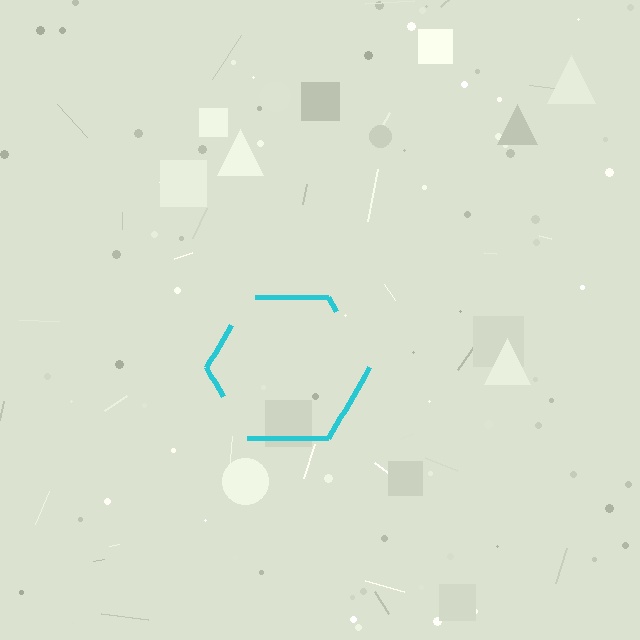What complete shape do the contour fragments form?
The contour fragments form a hexagon.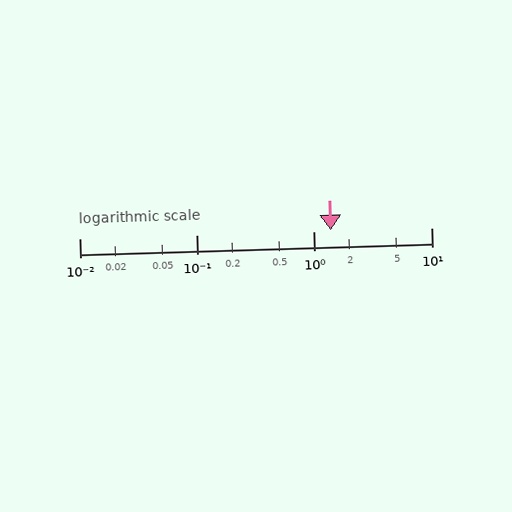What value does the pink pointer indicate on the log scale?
The pointer indicates approximately 1.4.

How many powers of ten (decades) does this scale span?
The scale spans 3 decades, from 0.01 to 10.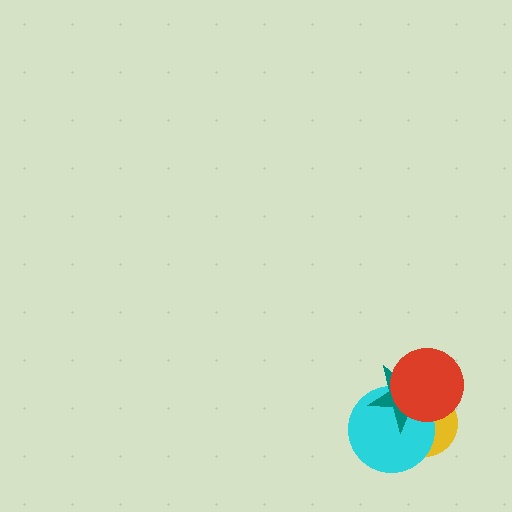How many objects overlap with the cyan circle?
3 objects overlap with the cyan circle.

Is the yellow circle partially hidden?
Yes, it is partially covered by another shape.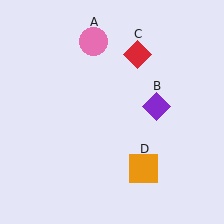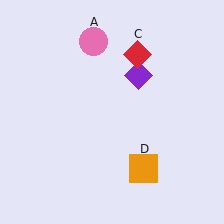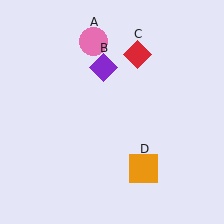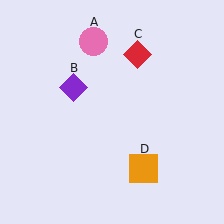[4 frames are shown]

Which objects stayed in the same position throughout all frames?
Pink circle (object A) and red diamond (object C) and orange square (object D) remained stationary.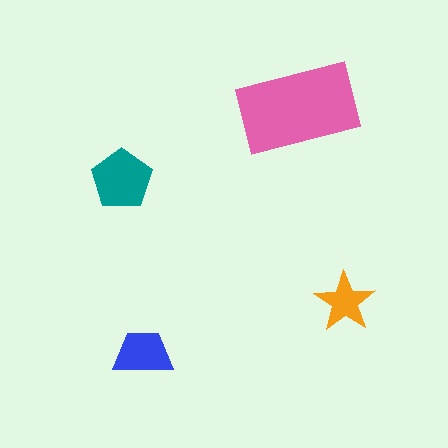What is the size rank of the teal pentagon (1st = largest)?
2nd.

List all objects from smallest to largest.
The orange star, the blue trapezoid, the teal pentagon, the pink rectangle.